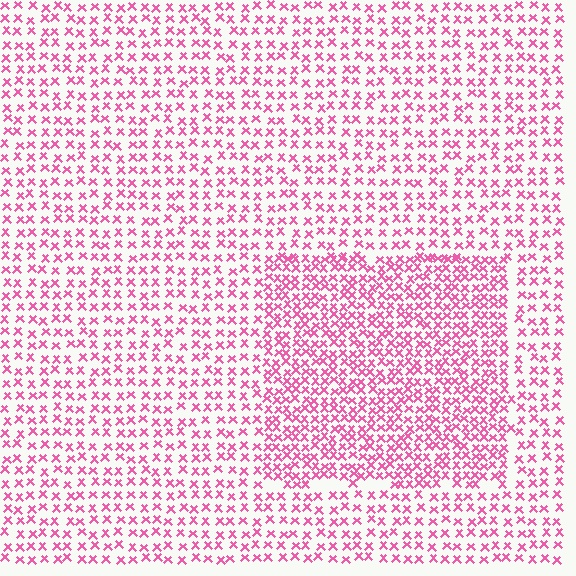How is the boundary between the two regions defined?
The boundary is defined by a change in element density (approximately 1.8x ratio). All elements are the same color, size, and shape.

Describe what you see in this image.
The image contains small pink elements arranged at two different densities. A rectangle-shaped region is visible where the elements are more densely packed than the surrounding area.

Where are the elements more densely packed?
The elements are more densely packed inside the rectangle boundary.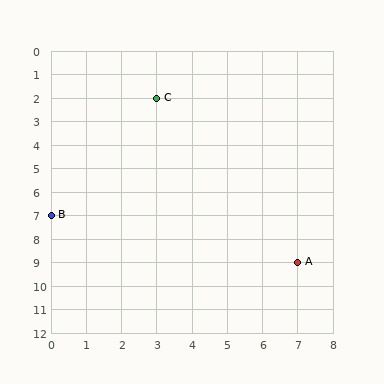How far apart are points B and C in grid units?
Points B and C are 3 columns and 5 rows apart (about 5.8 grid units diagonally).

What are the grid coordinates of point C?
Point C is at grid coordinates (3, 2).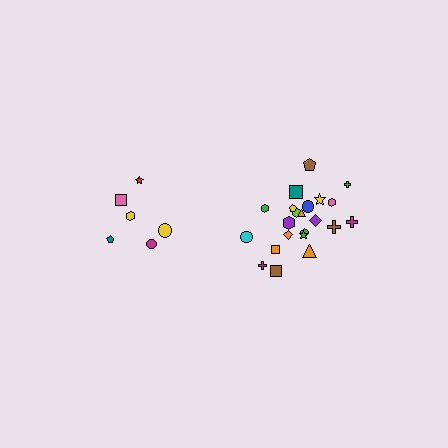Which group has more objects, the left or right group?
The right group.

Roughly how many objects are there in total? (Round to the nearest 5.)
Roughly 30 objects in total.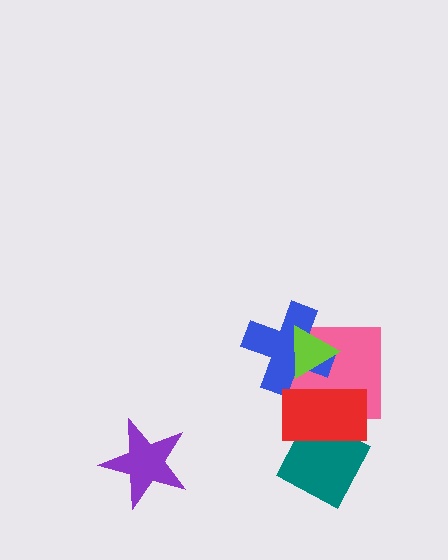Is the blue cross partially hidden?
Yes, it is partially covered by another shape.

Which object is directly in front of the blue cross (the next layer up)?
The lime triangle is directly in front of the blue cross.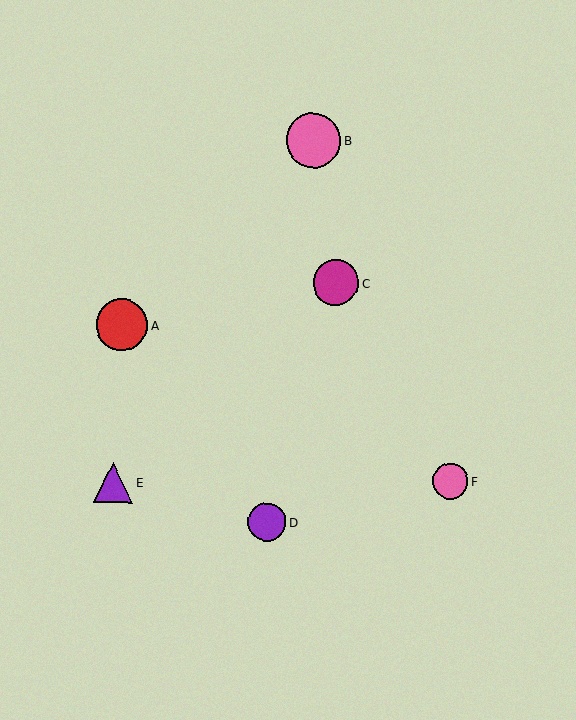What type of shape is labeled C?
Shape C is a magenta circle.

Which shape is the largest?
The pink circle (labeled B) is the largest.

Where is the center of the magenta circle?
The center of the magenta circle is at (336, 283).